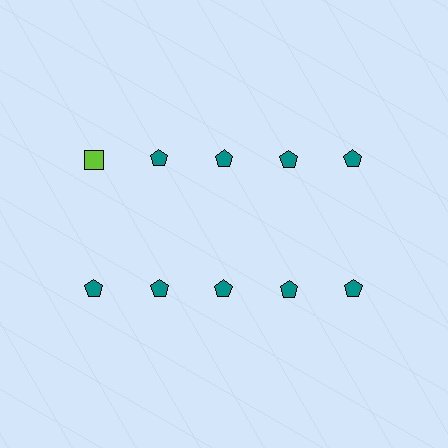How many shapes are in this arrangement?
There are 10 shapes arranged in a grid pattern.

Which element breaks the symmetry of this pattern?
The lime square in the top row, leftmost column breaks the symmetry. All other shapes are teal pentagons.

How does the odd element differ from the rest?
It differs in both color (lime instead of teal) and shape (square instead of pentagon).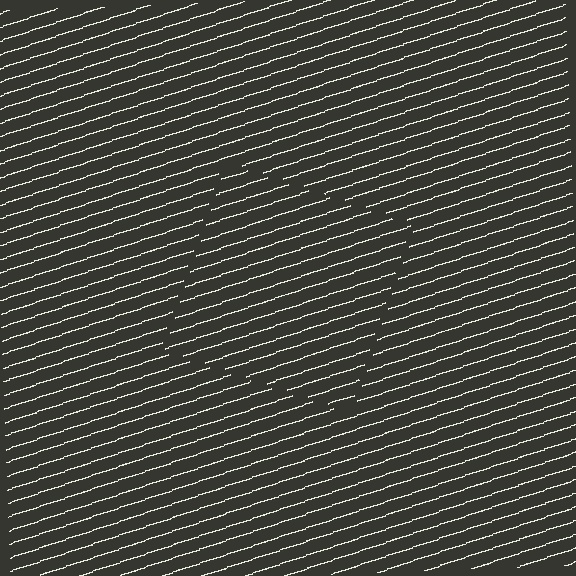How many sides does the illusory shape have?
4 sides — the line-ends trace a square.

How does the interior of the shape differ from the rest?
The interior of the shape contains the same grating, shifted by half a period — the contour is defined by the phase discontinuity where line-ends from the inner and outer gratings abut.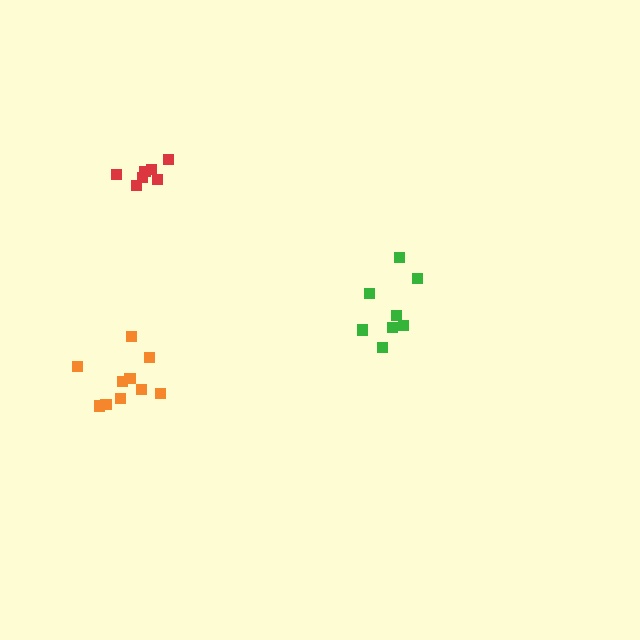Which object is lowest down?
The orange cluster is bottommost.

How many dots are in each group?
Group 1: 8 dots, Group 2: 7 dots, Group 3: 10 dots (25 total).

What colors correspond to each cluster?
The clusters are colored: green, red, orange.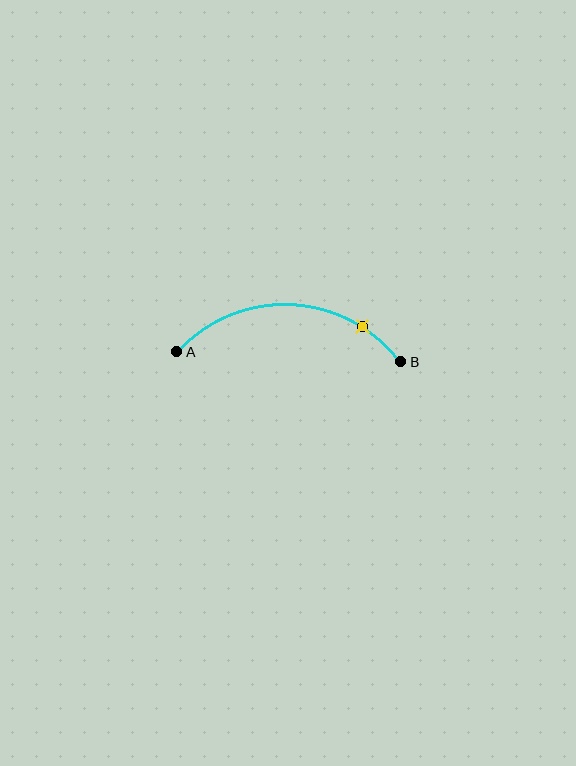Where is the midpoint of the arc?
The arc midpoint is the point on the curve farthest from the straight line joining A and B. It sits above that line.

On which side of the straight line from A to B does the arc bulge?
The arc bulges above the straight line connecting A and B.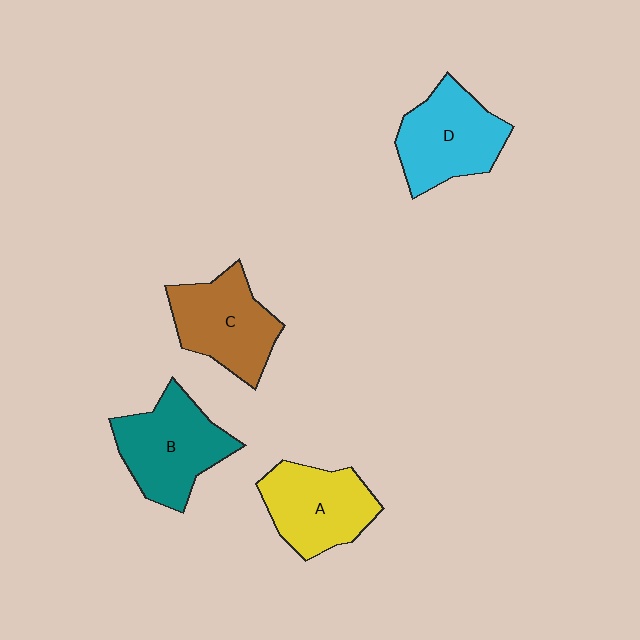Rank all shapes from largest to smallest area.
From largest to smallest: B (teal), D (cyan), C (brown), A (yellow).